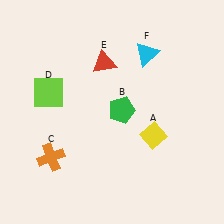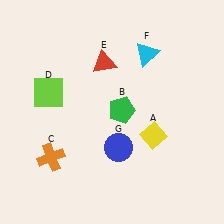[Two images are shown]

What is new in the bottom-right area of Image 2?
A blue circle (G) was added in the bottom-right area of Image 2.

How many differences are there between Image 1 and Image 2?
There is 1 difference between the two images.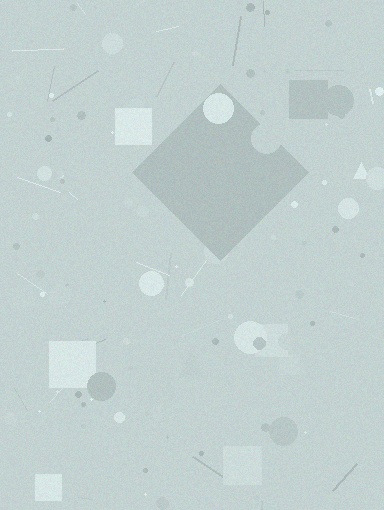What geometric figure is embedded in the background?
A diamond is embedded in the background.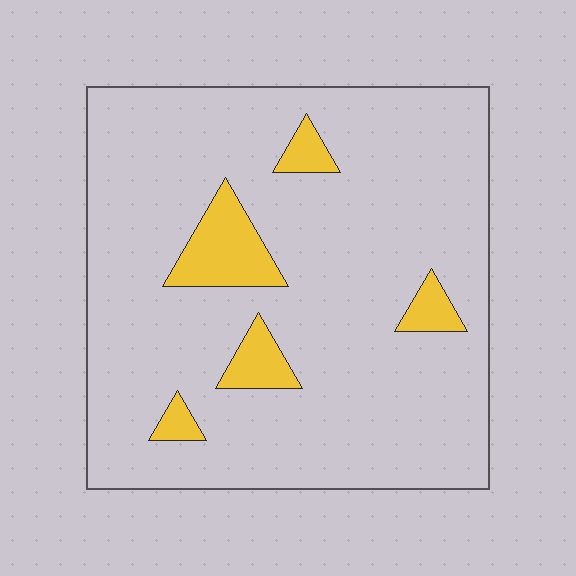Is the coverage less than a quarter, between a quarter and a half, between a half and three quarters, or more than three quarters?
Less than a quarter.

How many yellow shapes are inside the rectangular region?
5.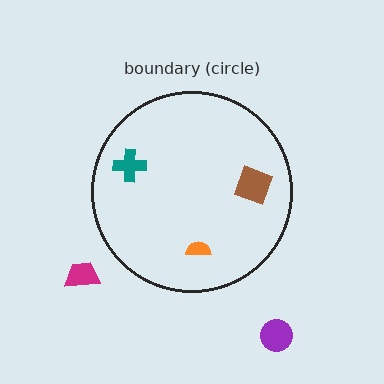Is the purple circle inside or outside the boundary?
Outside.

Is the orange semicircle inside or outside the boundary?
Inside.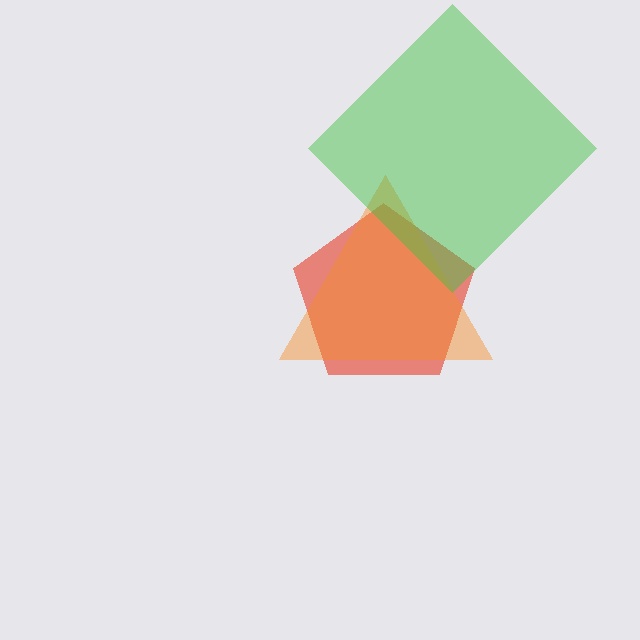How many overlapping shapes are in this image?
There are 3 overlapping shapes in the image.